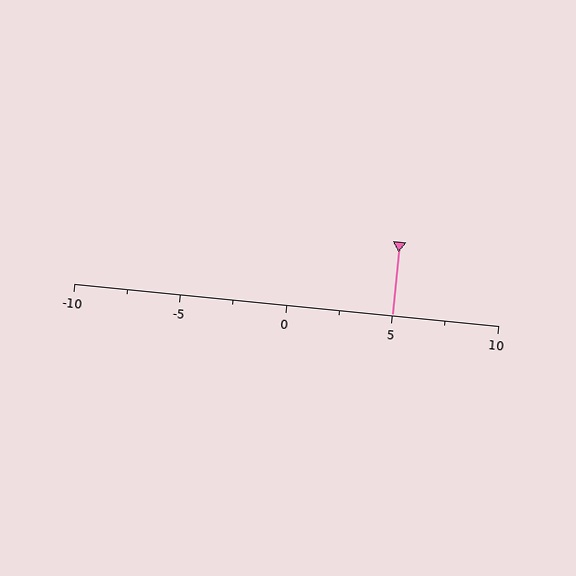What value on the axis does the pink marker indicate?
The marker indicates approximately 5.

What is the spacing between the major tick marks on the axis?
The major ticks are spaced 5 apart.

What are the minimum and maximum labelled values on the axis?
The axis runs from -10 to 10.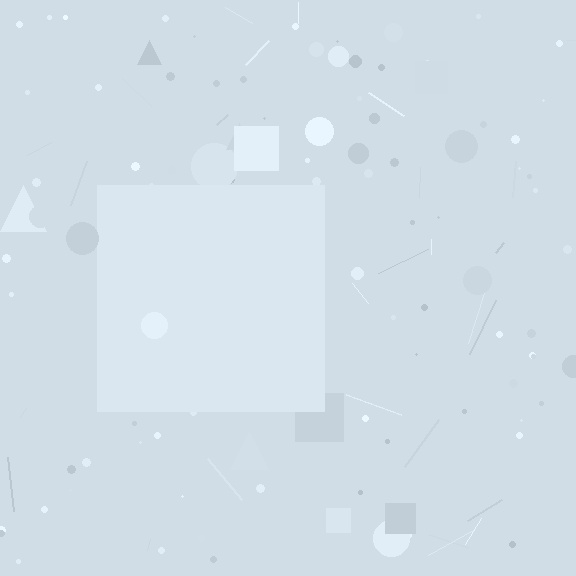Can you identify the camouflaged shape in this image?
The camouflaged shape is a square.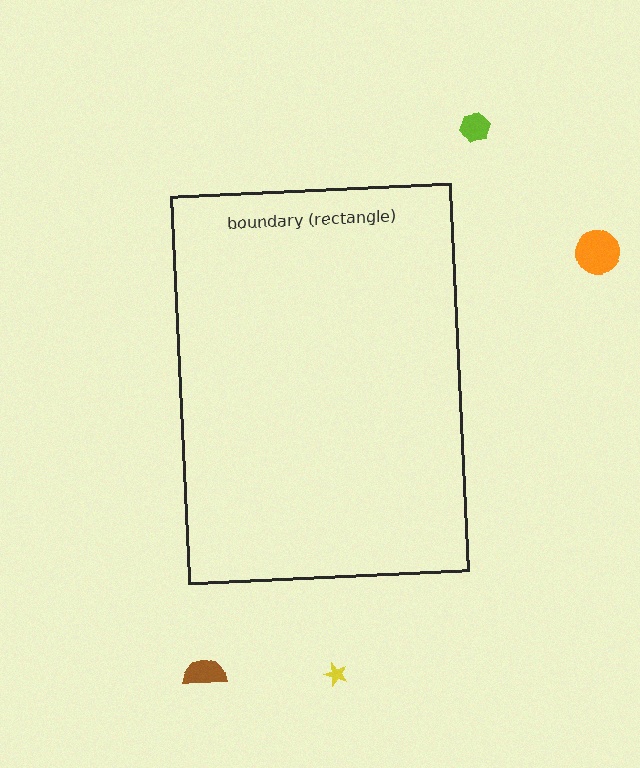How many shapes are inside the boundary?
0 inside, 4 outside.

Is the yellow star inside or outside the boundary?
Outside.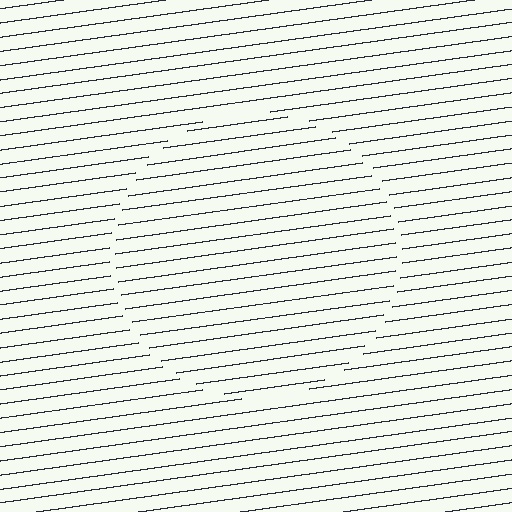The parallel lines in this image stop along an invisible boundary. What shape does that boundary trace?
An illusory circle. The interior of the shape contains the same grating, shifted by half a period — the contour is defined by the phase discontinuity where line-ends from the inner and outer gratings abut.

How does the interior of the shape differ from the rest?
The interior of the shape contains the same grating, shifted by half a period — the contour is defined by the phase discontinuity where line-ends from the inner and outer gratings abut.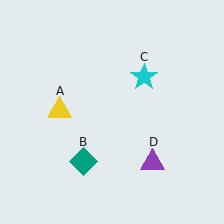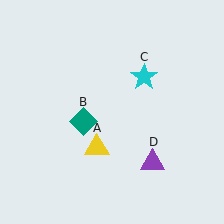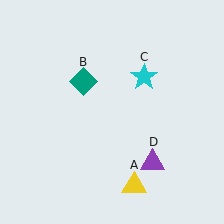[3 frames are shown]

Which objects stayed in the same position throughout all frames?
Cyan star (object C) and purple triangle (object D) remained stationary.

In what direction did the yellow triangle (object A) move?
The yellow triangle (object A) moved down and to the right.